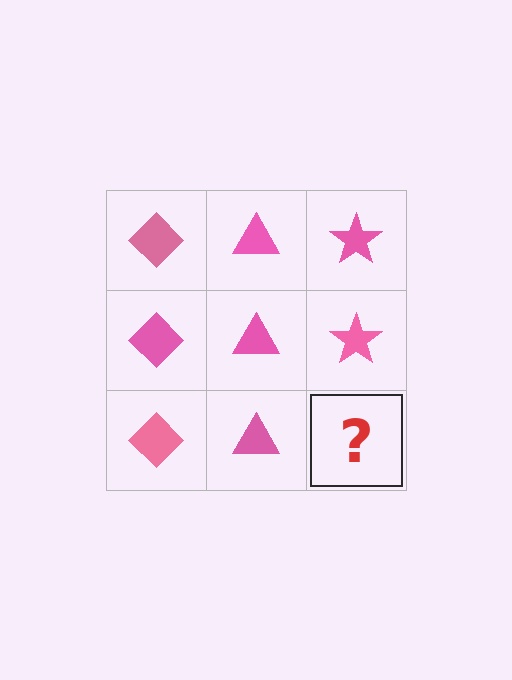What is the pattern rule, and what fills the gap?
The rule is that each column has a consistent shape. The gap should be filled with a pink star.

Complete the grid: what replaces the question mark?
The question mark should be replaced with a pink star.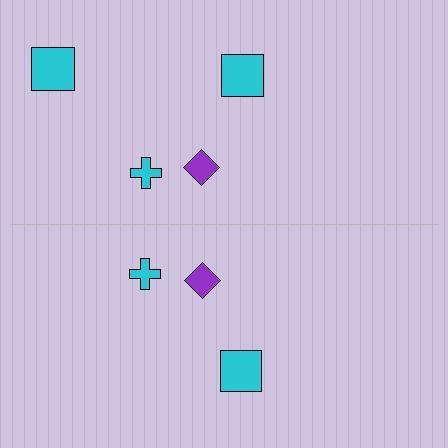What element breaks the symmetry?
A cyan square is missing from the bottom side.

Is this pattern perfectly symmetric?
No, the pattern is not perfectly symmetric. A cyan square is missing from the bottom side.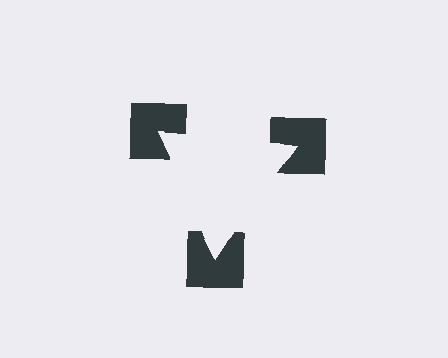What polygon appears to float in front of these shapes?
An illusory triangle — its edges are inferred from the aligned wedge cuts in the notched squares, not physically drawn.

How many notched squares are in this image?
There are 3 — one at each vertex of the illusory triangle.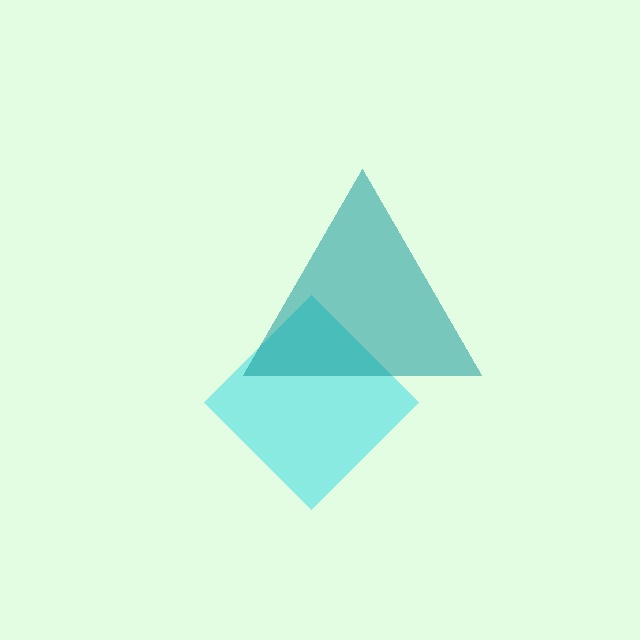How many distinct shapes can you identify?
There are 2 distinct shapes: a cyan diamond, a teal triangle.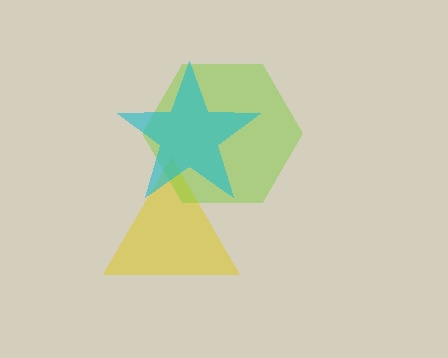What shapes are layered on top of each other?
The layered shapes are: a yellow triangle, a lime hexagon, a cyan star.